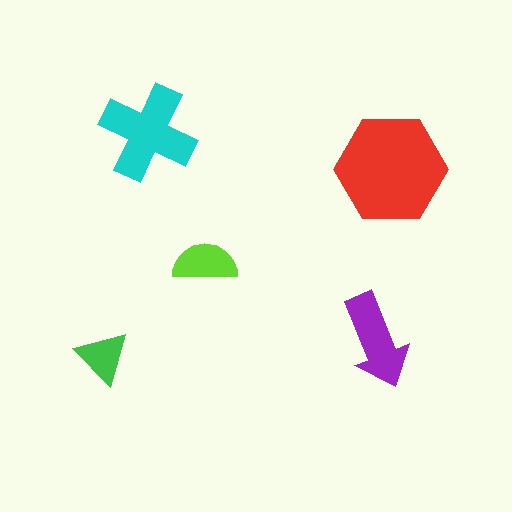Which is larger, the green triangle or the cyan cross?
The cyan cross.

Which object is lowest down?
The green triangle is bottommost.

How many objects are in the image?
There are 5 objects in the image.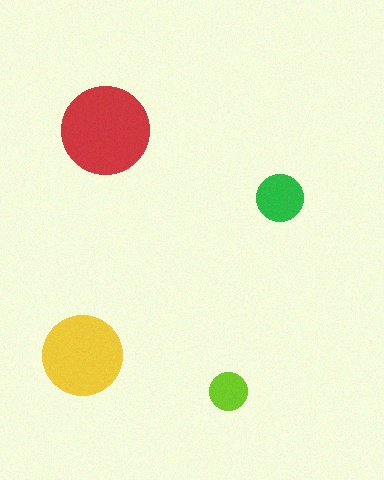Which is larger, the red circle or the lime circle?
The red one.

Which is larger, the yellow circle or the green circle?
The yellow one.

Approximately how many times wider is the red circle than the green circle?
About 2 times wider.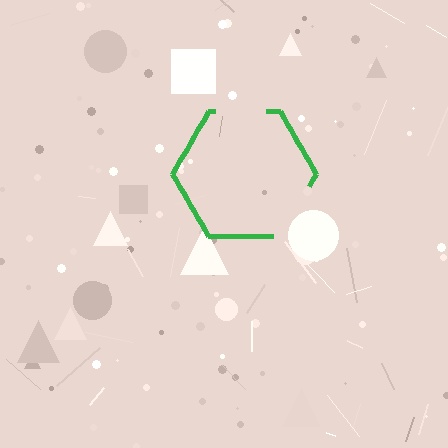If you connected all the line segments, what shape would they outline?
They would outline a hexagon.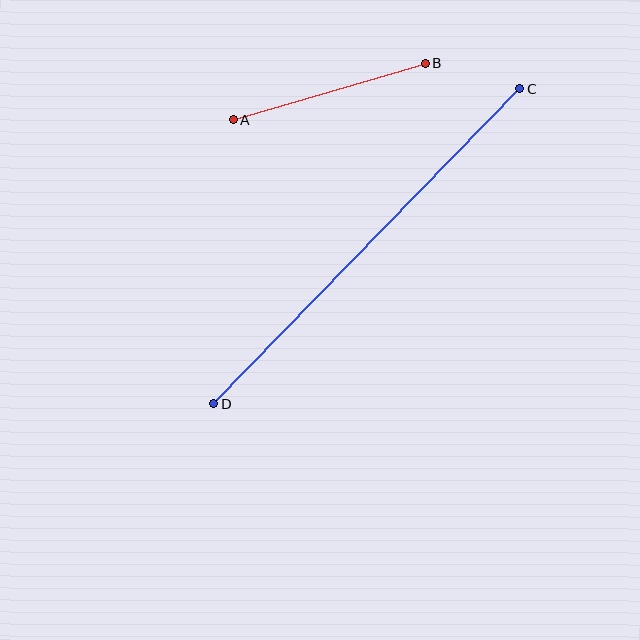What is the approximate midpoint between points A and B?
The midpoint is at approximately (330, 92) pixels.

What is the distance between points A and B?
The distance is approximately 201 pixels.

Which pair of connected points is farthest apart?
Points C and D are farthest apart.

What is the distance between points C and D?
The distance is approximately 439 pixels.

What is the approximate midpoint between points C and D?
The midpoint is at approximately (367, 246) pixels.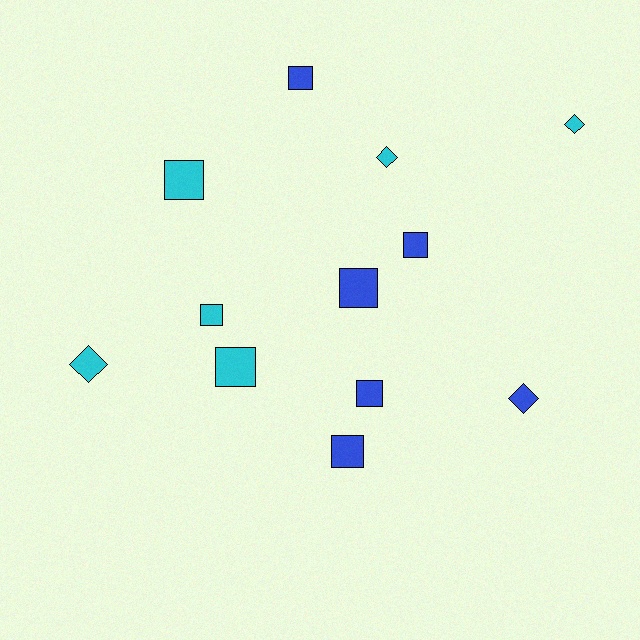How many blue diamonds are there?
There is 1 blue diamond.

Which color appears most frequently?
Cyan, with 6 objects.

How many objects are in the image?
There are 12 objects.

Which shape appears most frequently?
Square, with 8 objects.